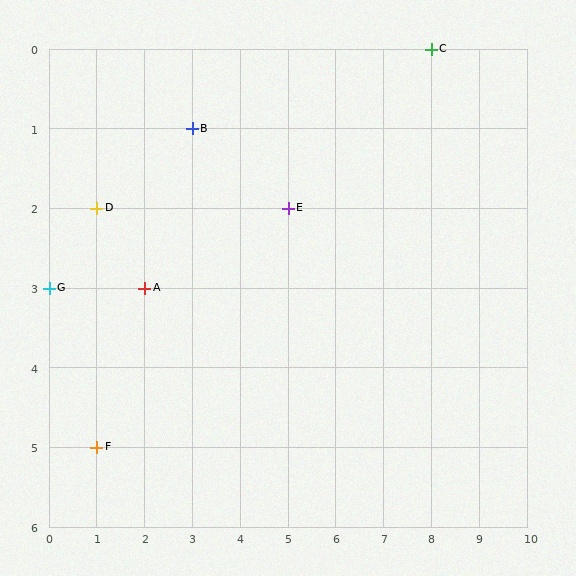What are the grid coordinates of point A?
Point A is at grid coordinates (2, 3).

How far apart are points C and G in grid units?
Points C and G are 8 columns and 3 rows apart (about 8.5 grid units diagonally).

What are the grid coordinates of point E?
Point E is at grid coordinates (5, 2).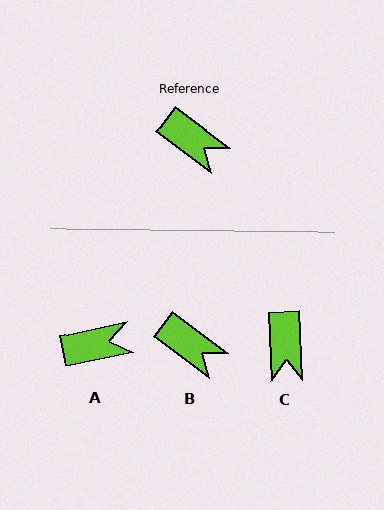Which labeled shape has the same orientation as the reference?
B.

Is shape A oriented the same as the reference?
No, it is off by about 50 degrees.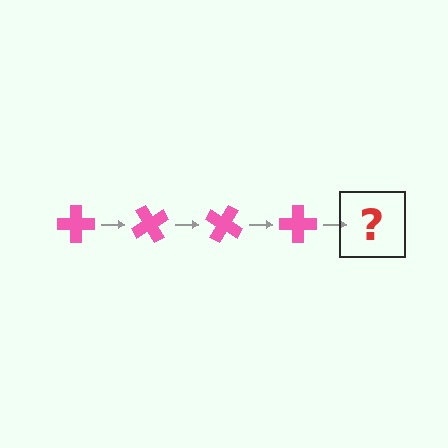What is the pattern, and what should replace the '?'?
The pattern is that the cross rotates 60 degrees each step. The '?' should be a pink cross rotated 240 degrees.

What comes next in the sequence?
The next element should be a pink cross rotated 240 degrees.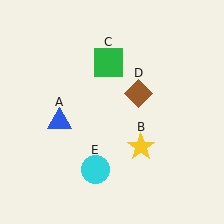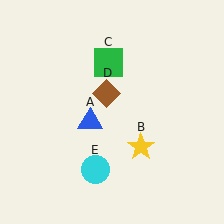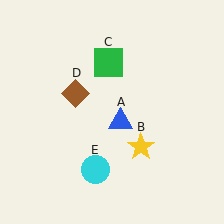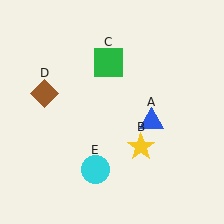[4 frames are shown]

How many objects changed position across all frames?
2 objects changed position: blue triangle (object A), brown diamond (object D).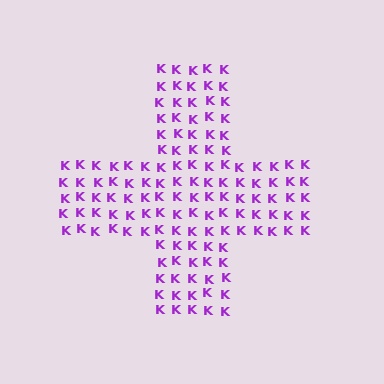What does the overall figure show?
The overall figure shows a cross.